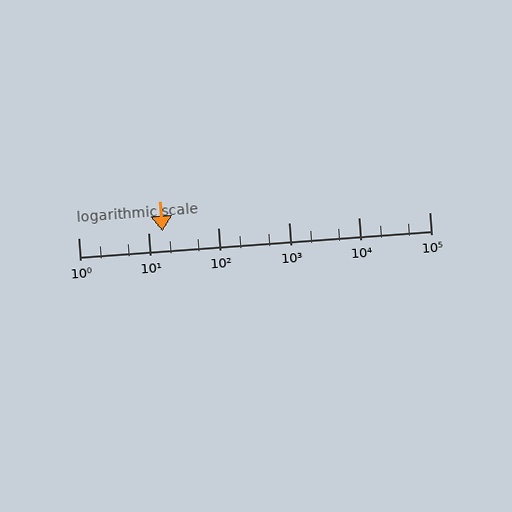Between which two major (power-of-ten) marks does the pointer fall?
The pointer is between 10 and 100.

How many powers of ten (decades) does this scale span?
The scale spans 5 decades, from 1 to 100000.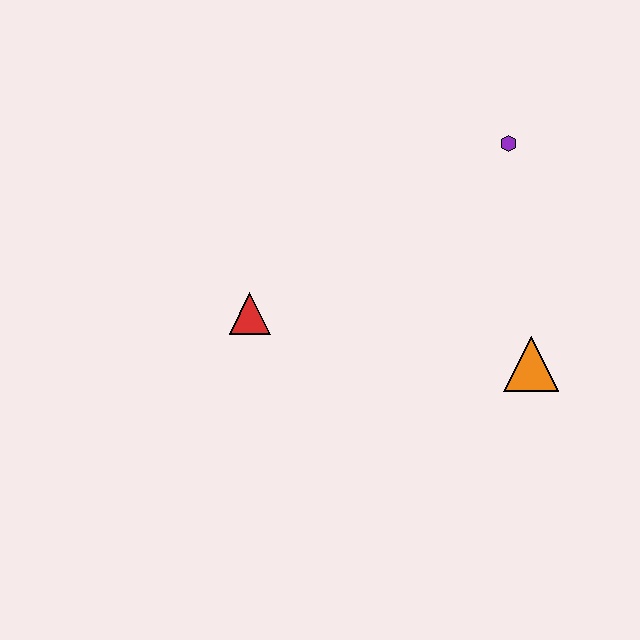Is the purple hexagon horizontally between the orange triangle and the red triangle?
Yes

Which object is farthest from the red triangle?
The purple hexagon is farthest from the red triangle.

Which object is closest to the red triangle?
The orange triangle is closest to the red triangle.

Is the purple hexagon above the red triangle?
Yes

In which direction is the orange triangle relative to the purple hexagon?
The orange triangle is below the purple hexagon.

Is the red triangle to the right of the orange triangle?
No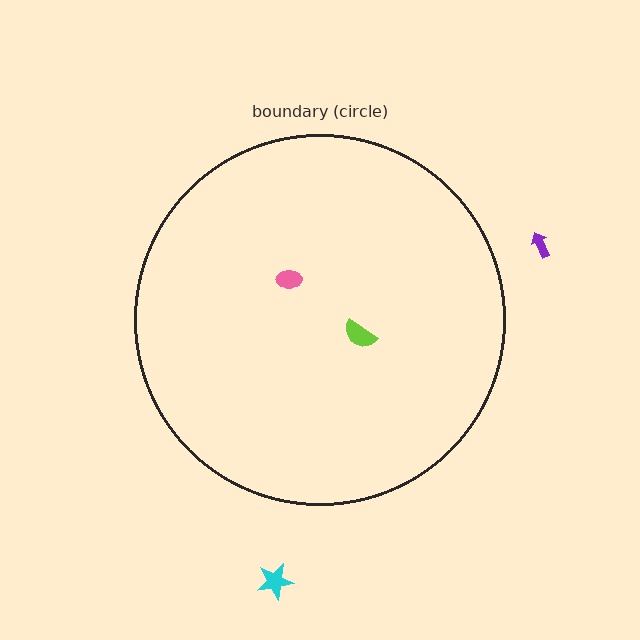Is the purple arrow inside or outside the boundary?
Outside.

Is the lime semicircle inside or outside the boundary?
Inside.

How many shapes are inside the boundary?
2 inside, 2 outside.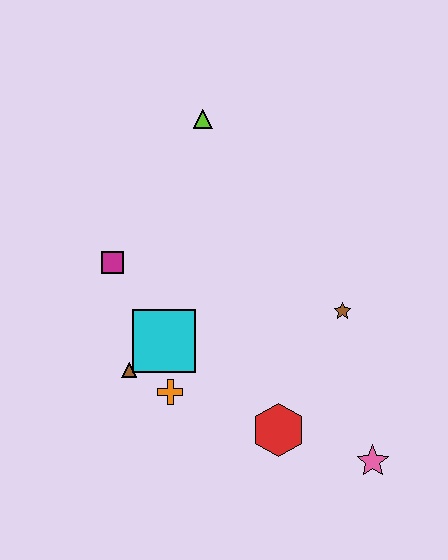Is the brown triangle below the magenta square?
Yes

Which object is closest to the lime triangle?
The magenta square is closest to the lime triangle.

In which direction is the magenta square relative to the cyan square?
The magenta square is above the cyan square.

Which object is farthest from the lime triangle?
The pink star is farthest from the lime triangle.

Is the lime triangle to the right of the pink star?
No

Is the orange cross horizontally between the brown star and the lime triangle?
No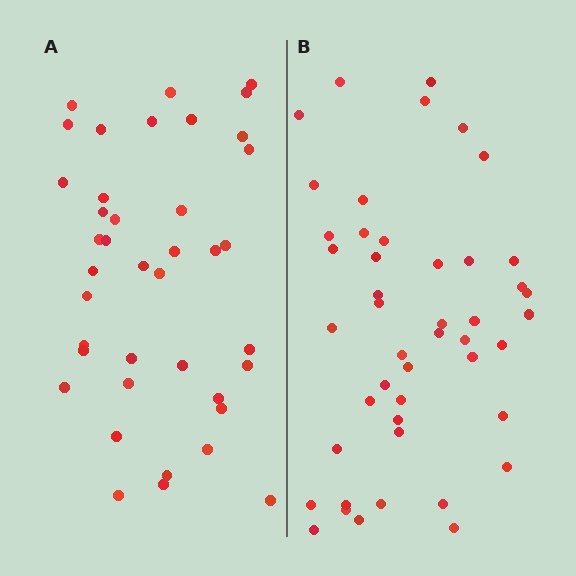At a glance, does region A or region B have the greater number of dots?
Region B (the right region) has more dots.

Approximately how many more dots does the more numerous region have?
Region B has about 6 more dots than region A.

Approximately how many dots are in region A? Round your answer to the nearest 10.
About 40 dots.